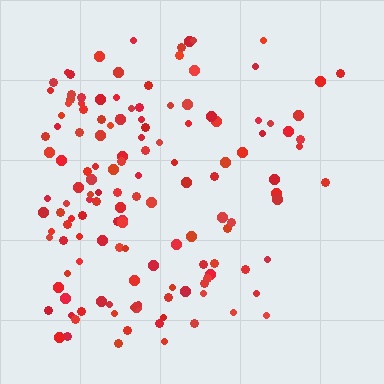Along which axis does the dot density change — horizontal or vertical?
Horizontal.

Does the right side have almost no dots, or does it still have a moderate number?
Still a moderate number, just noticeably fewer than the left.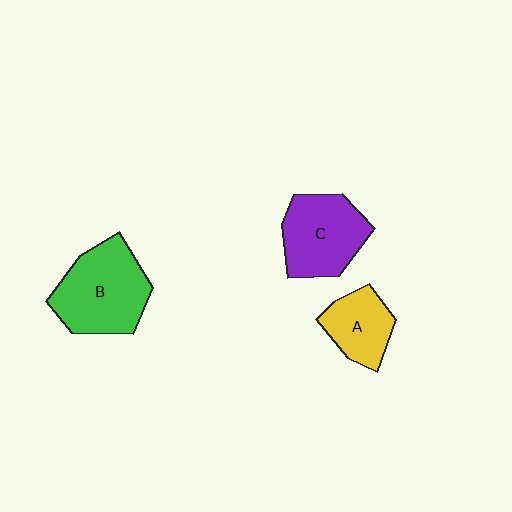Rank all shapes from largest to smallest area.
From largest to smallest: B (green), C (purple), A (yellow).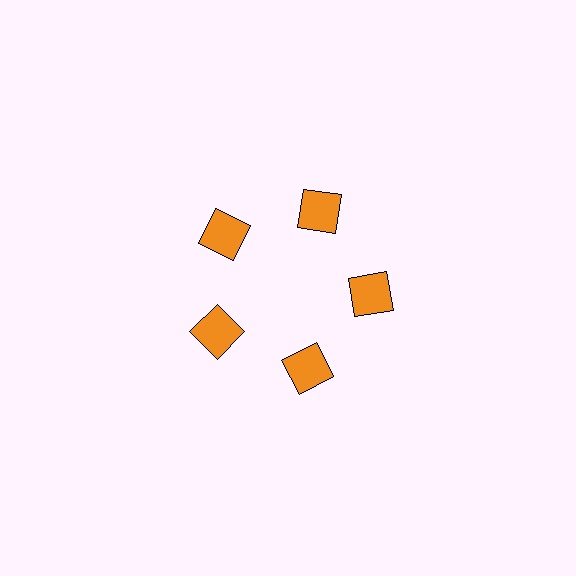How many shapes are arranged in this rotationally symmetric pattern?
There are 5 shapes, arranged in 5 groups of 1.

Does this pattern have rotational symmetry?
Yes, this pattern has 5-fold rotational symmetry. It looks the same after rotating 72 degrees around the center.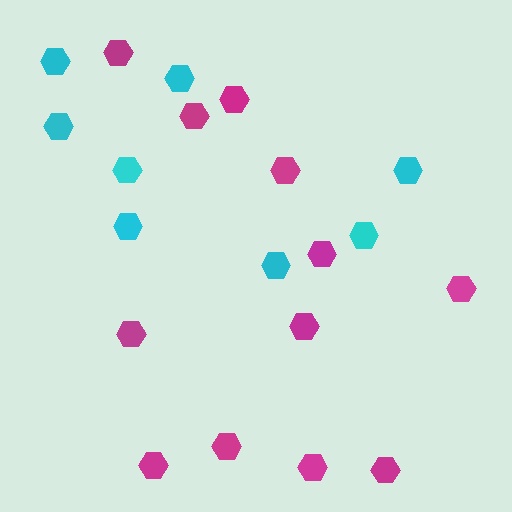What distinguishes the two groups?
There are 2 groups: one group of cyan hexagons (8) and one group of magenta hexagons (12).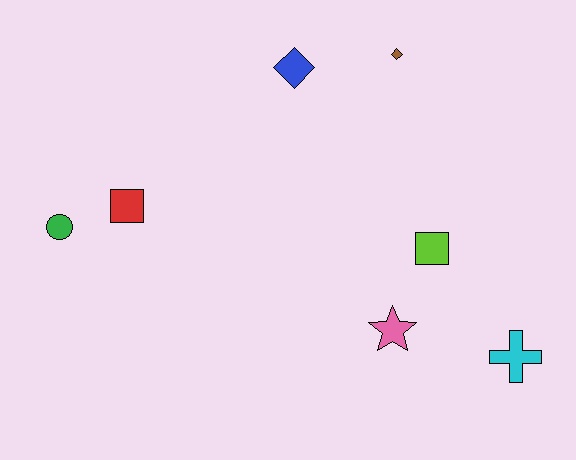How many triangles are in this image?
There are no triangles.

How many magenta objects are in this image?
There are no magenta objects.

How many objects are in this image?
There are 7 objects.